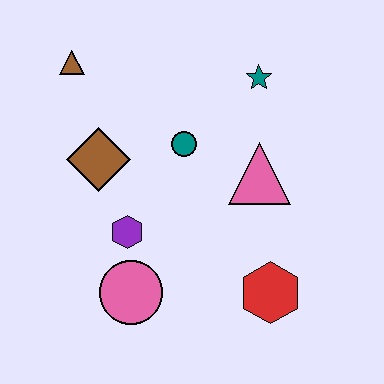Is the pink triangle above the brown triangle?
No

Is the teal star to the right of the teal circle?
Yes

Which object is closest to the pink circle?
The purple hexagon is closest to the pink circle.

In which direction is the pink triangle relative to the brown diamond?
The pink triangle is to the right of the brown diamond.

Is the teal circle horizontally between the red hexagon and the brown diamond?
Yes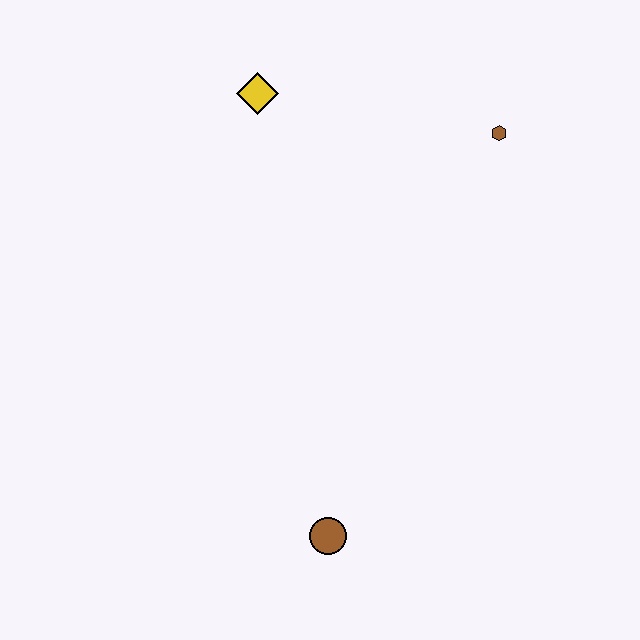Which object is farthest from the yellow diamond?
The brown circle is farthest from the yellow diamond.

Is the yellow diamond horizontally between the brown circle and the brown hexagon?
No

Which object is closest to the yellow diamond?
The brown hexagon is closest to the yellow diamond.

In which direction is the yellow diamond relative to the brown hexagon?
The yellow diamond is to the left of the brown hexagon.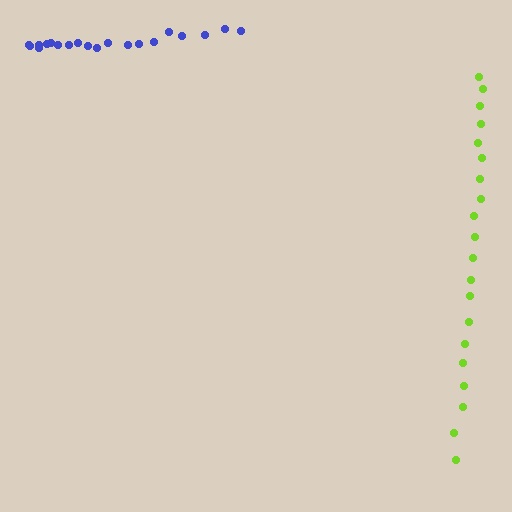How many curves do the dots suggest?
There are 2 distinct paths.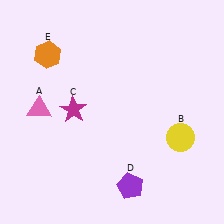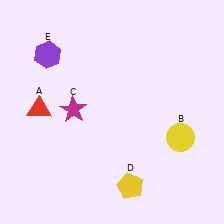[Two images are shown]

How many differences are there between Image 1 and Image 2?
There are 3 differences between the two images.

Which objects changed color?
A changed from pink to red. D changed from purple to yellow. E changed from orange to purple.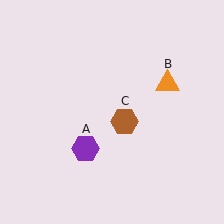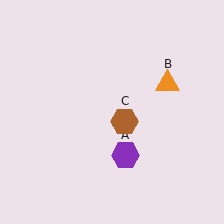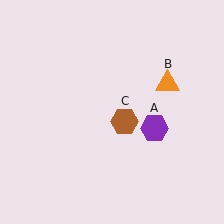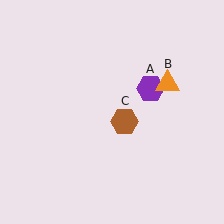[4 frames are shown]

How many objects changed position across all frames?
1 object changed position: purple hexagon (object A).